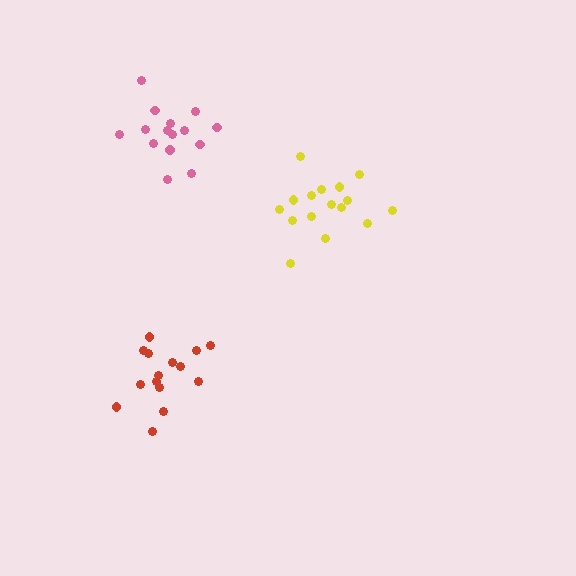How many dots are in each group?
Group 1: 16 dots, Group 2: 16 dots, Group 3: 15 dots (47 total).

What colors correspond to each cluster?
The clusters are colored: yellow, red, pink.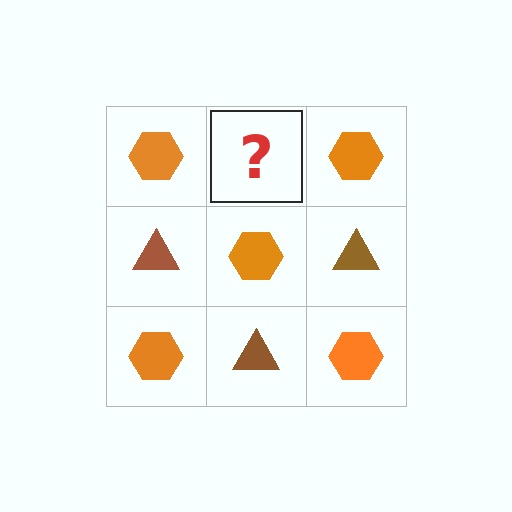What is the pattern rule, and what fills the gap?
The rule is that it alternates orange hexagon and brown triangle in a checkerboard pattern. The gap should be filled with a brown triangle.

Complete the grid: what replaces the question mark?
The question mark should be replaced with a brown triangle.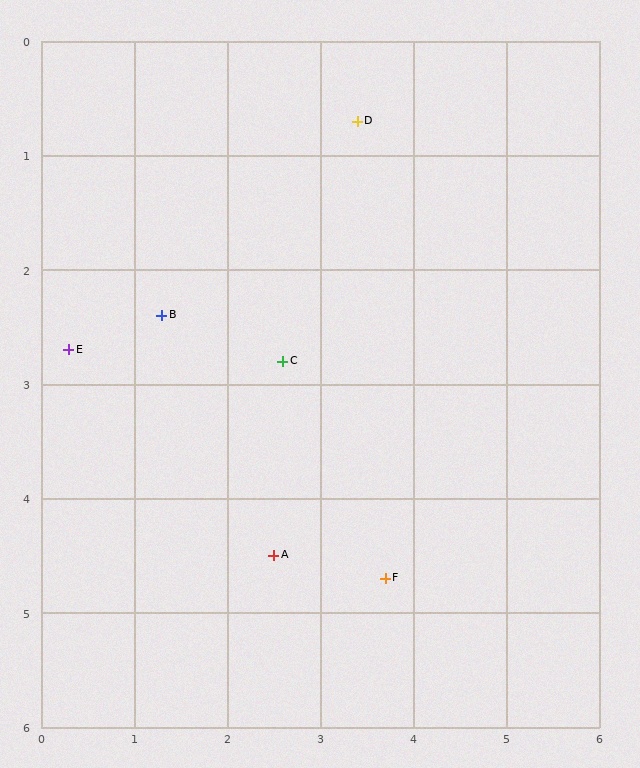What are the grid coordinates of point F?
Point F is at approximately (3.7, 4.7).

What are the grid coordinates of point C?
Point C is at approximately (2.6, 2.8).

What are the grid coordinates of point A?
Point A is at approximately (2.5, 4.5).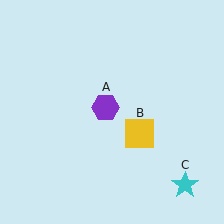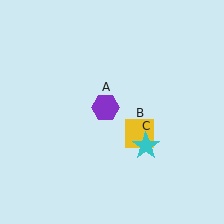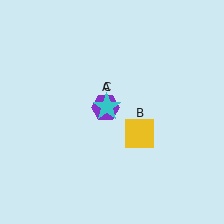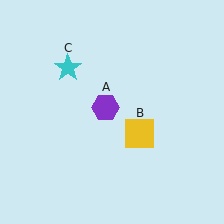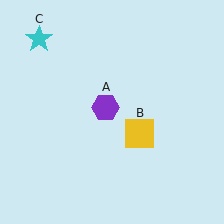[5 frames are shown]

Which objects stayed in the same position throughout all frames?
Purple hexagon (object A) and yellow square (object B) remained stationary.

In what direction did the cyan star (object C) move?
The cyan star (object C) moved up and to the left.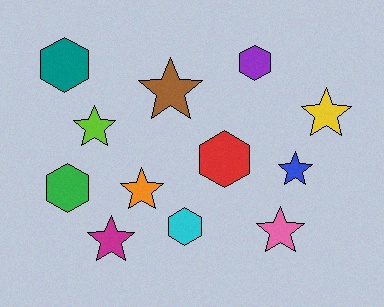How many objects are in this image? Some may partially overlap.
There are 12 objects.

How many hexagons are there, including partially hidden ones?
There are 5 hexagons.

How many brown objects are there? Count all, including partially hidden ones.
There is 1 brown object.